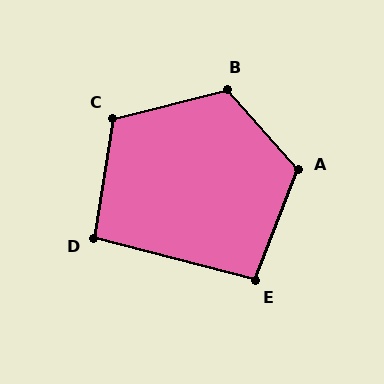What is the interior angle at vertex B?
Approximately 117 degrees (obtuse).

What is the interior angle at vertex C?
Approximately 113 degrees (obtuse).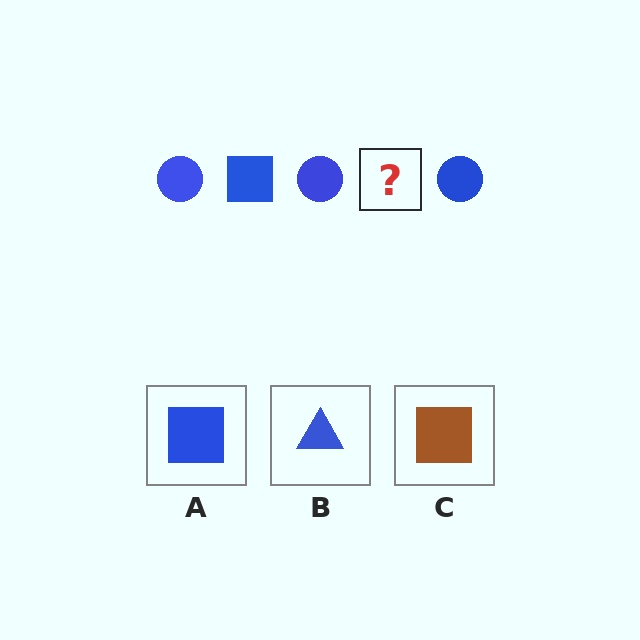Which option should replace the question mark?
Option A.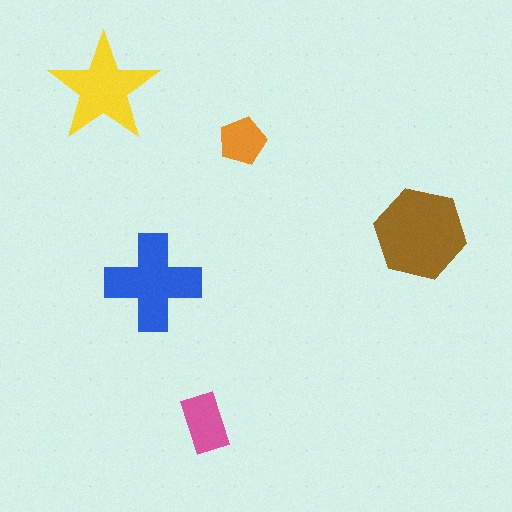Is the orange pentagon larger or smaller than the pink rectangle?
Smaller.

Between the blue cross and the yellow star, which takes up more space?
The blue cross.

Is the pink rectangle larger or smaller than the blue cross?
Smaller.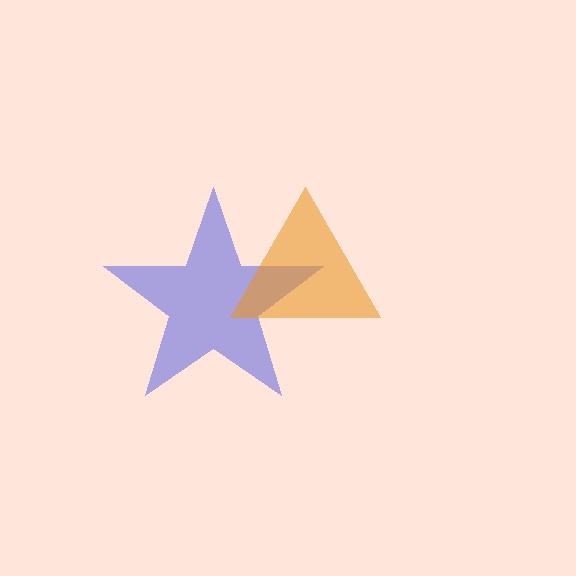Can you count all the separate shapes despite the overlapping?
Yes, there are 2 separate shapes.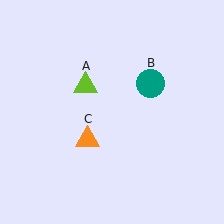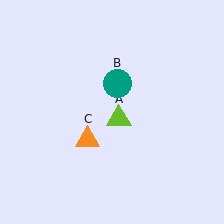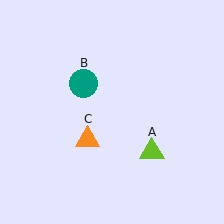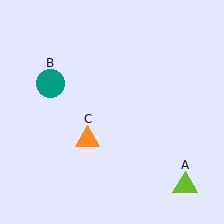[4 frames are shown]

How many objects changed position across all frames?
2 objects changed position: lime triangle (object A), teal circle (object B).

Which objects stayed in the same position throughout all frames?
Orange triangle (object C) remained stationary.